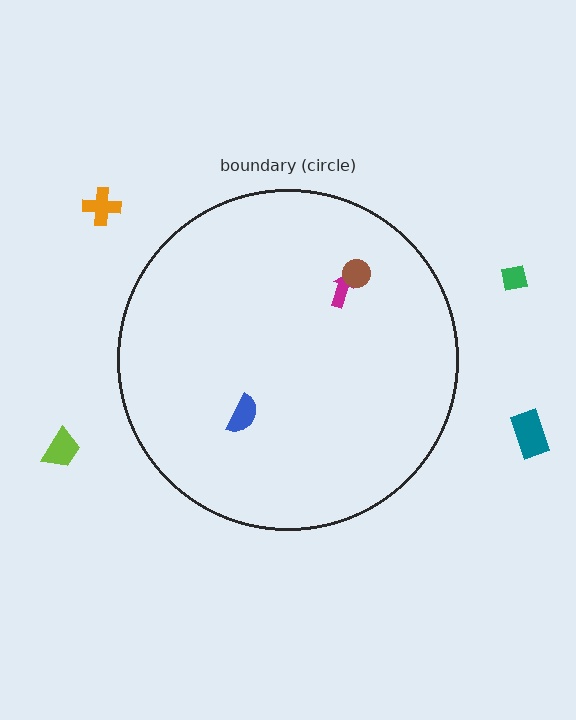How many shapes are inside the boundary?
3 inside, 4 outside.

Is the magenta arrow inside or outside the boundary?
Inside.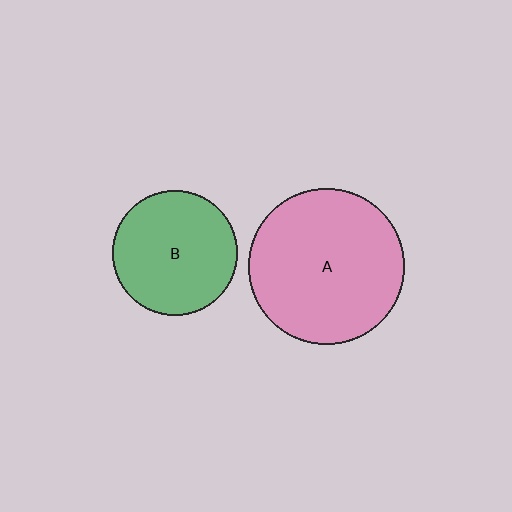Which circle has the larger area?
Circle A (pink).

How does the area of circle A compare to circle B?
Approximately 1.6 times.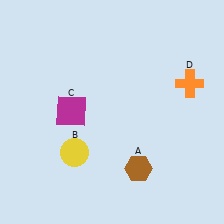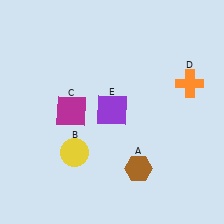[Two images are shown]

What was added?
A purple square (E) was added in Image 2.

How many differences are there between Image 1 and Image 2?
There is 1 difference between the two images.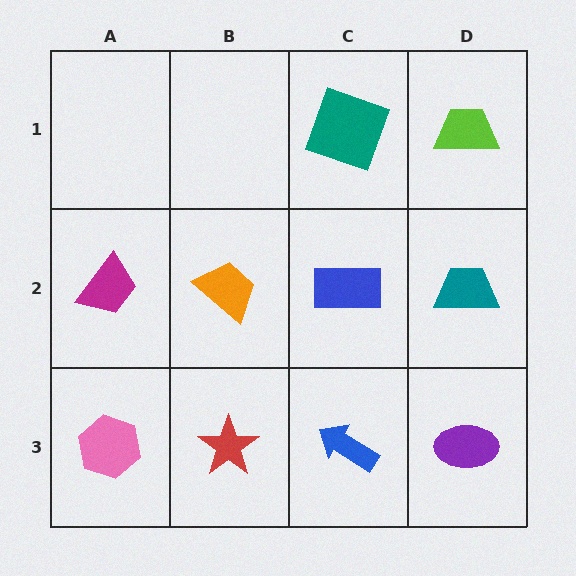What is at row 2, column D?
A teal trapezoid.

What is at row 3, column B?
A red star.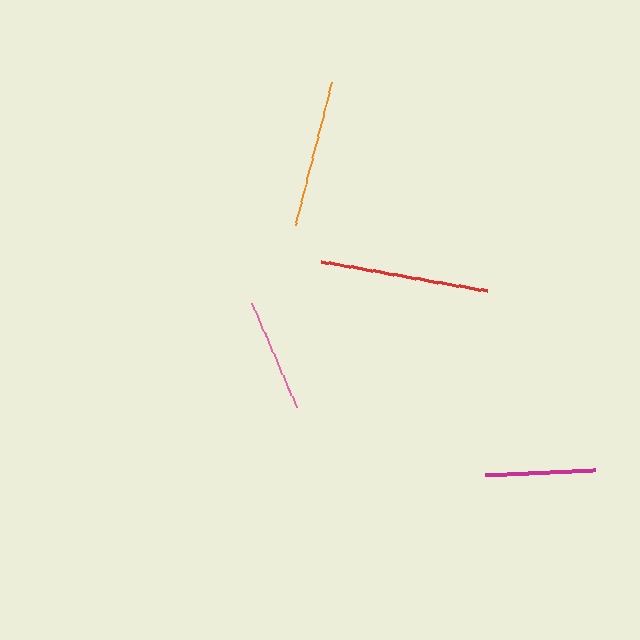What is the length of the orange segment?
The orange segment is approximately 148 pixels long.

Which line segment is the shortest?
The magenta line is the shortest at approximately 110 pixels.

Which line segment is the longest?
The red line is the longest at approximately 168 pixels.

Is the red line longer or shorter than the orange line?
The red line is longer than the orange line.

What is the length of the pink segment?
The pink segment is approximately 113 pixels long.